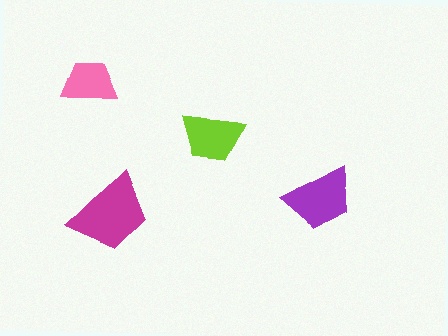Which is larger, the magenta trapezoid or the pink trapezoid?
The magenta one.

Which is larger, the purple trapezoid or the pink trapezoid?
The purple one.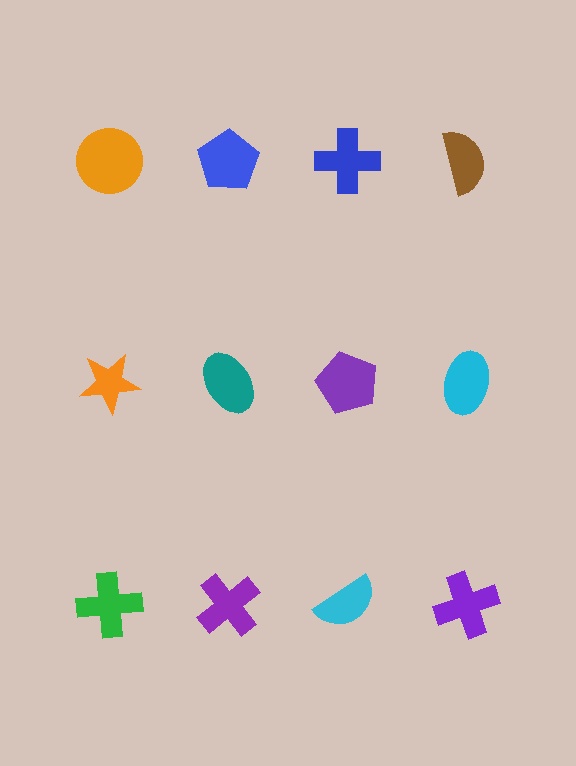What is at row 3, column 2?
A purple cross.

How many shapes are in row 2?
4 shapes.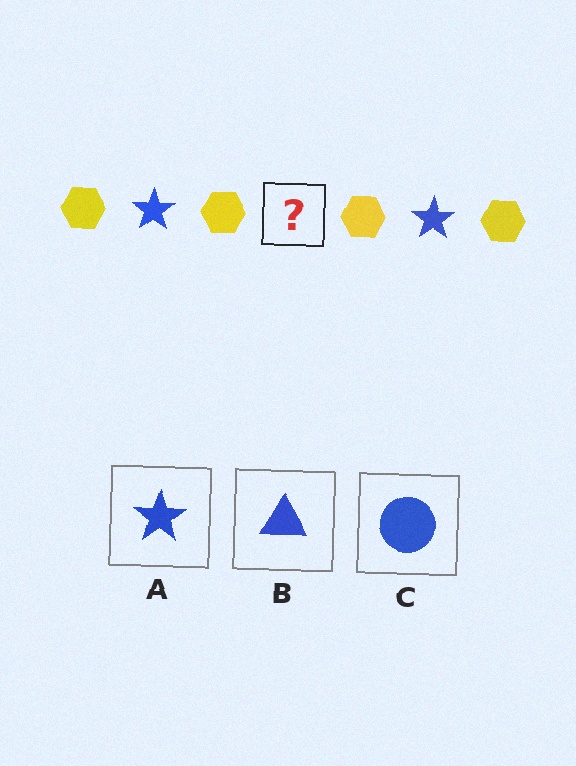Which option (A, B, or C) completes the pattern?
A.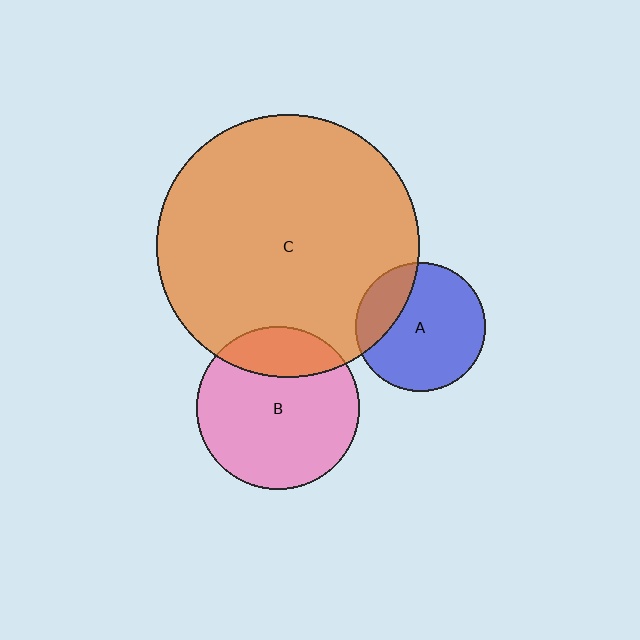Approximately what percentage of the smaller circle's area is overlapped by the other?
Approximately 20%.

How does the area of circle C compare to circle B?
Approximately 2.6 times.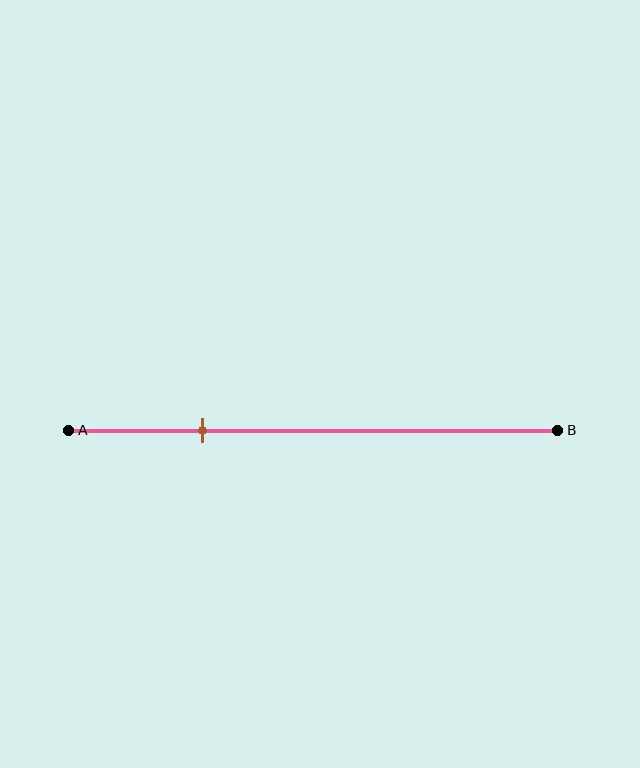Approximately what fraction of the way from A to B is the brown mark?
The brown mark is approximately 25% of the way from A to B.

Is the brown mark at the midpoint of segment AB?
No, the mark is at about 25% from A, not at the 50% midpoint.